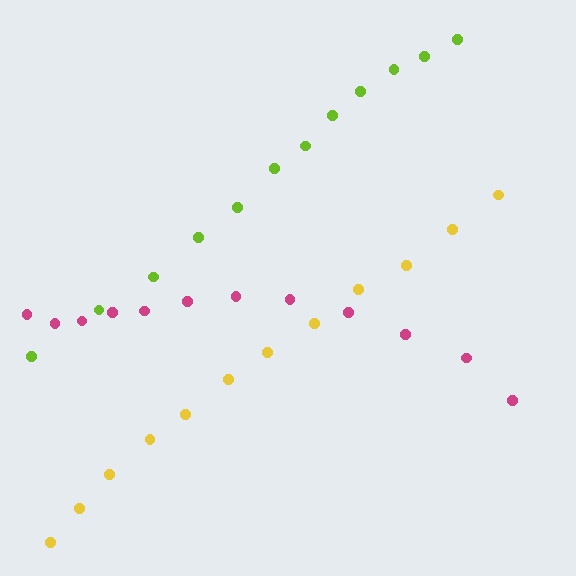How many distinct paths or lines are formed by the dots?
There are 3 distinct paths.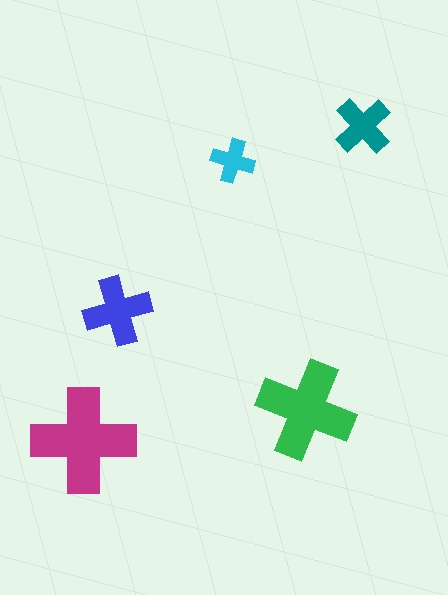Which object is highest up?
The teal cross is topmost.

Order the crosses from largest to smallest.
the magenta one, the green one, the blue one, the teal one, the cyan one.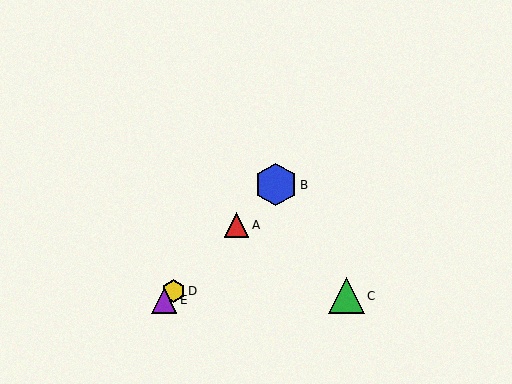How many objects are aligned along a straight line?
4 objects (A, B, D, E) are aligned along a straight line.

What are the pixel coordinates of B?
Object B is at (276, 185).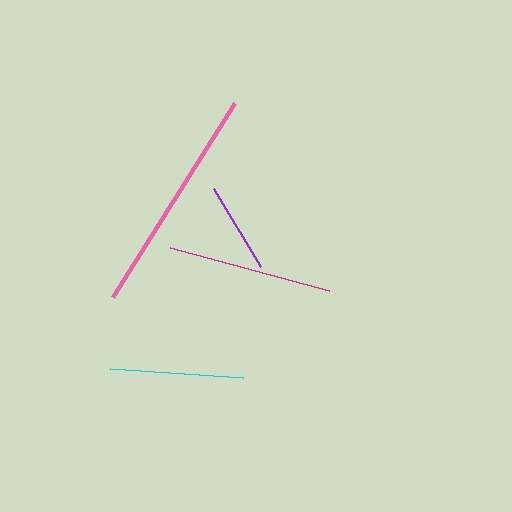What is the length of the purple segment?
The purple segment is approximately 91 pixels long.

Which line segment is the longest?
The pink line is the longest at approximately 229 pixels.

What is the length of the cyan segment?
The cyan segment is approximately 133 pixels long.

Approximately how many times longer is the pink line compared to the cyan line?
The pink line is approximately 1.7 times the length of the cyan line.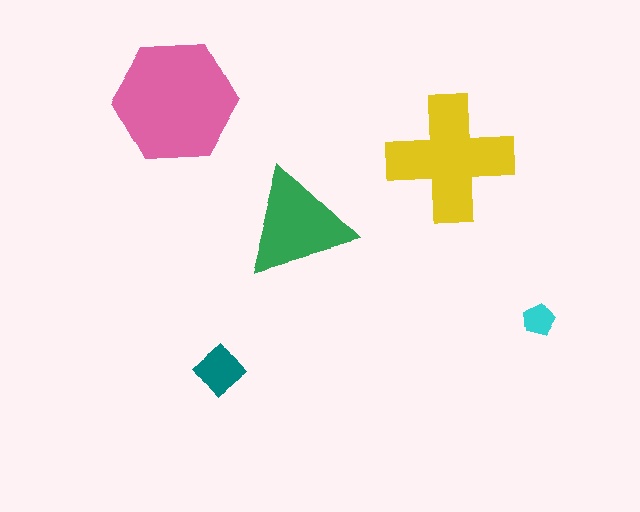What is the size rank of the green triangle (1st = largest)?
3rd.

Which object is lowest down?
The teal diamond is bottommost.